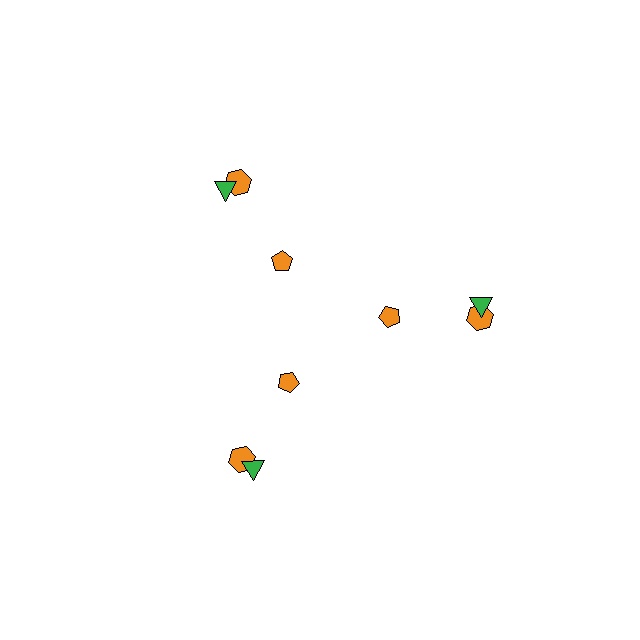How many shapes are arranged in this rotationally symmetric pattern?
There are 9 shapes, arranged in 3 groups of 3.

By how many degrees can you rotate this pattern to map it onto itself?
The pattern maps onto itself every 120 degrees of rotation.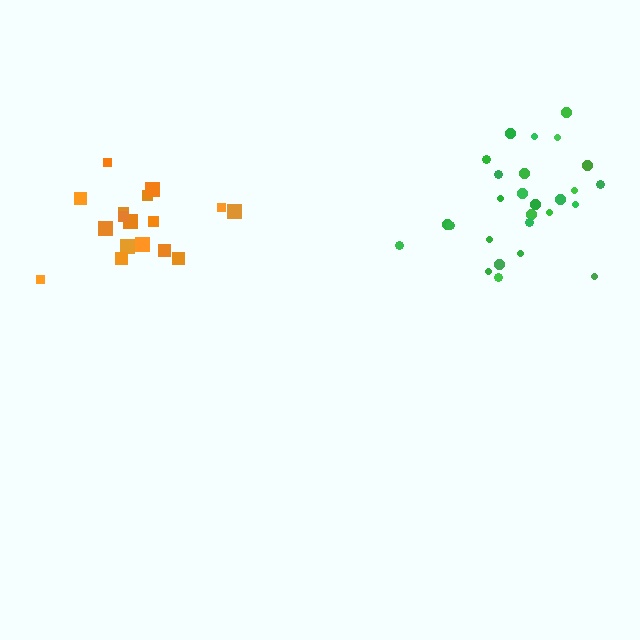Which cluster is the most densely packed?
Green.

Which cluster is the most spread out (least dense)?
Orange.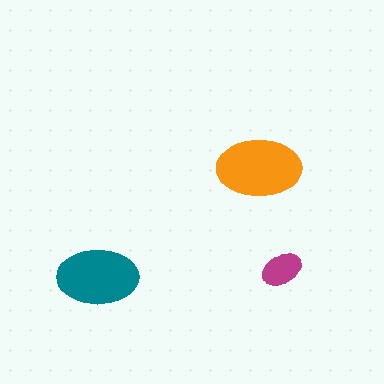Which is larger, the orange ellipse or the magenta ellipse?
The orange one.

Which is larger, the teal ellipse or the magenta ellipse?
The teal one.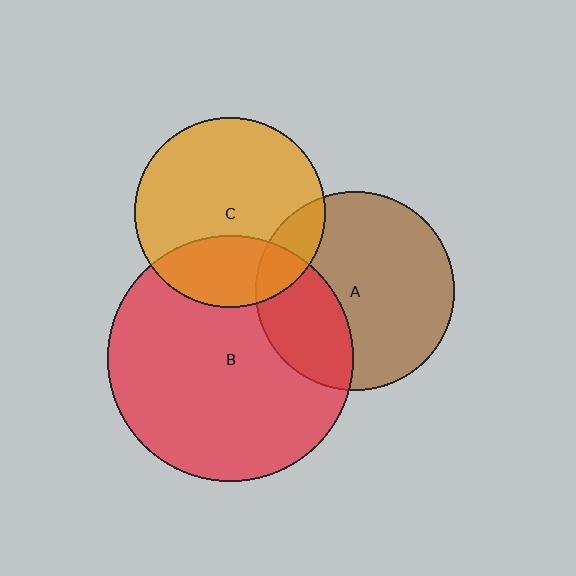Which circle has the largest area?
Circle B (red).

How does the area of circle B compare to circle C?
Approximately 1.7 times.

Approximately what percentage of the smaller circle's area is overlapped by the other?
Approximately 30%.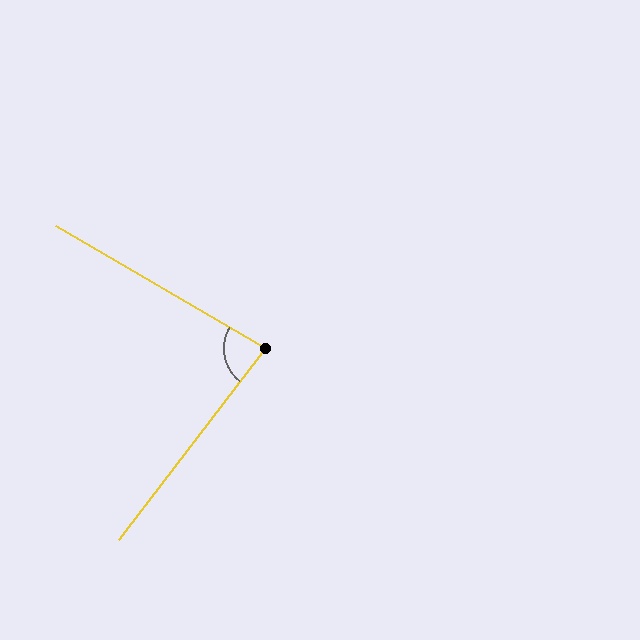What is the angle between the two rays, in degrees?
Approximately 83 degrees.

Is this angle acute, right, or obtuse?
It is acute.